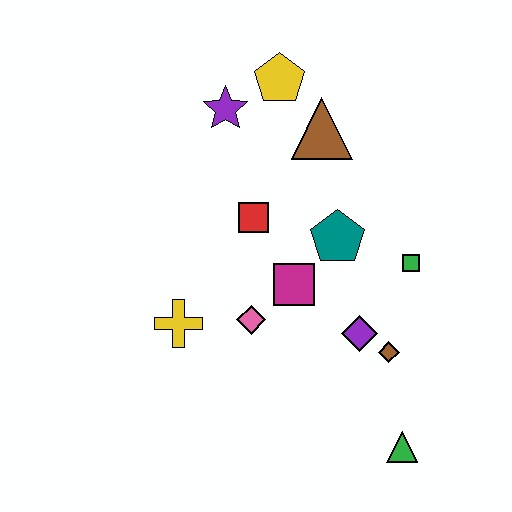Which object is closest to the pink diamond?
The magenta square is closest to the pink diamond.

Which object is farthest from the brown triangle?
The green triangle is farthest from the brown triangle.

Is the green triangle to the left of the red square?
No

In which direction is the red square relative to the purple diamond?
The red square is above the purple diamond.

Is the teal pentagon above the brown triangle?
No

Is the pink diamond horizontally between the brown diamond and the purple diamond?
No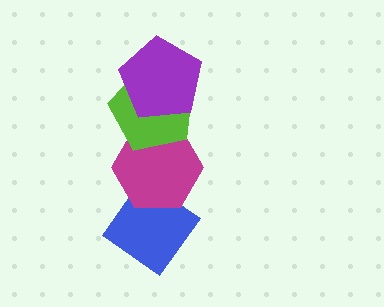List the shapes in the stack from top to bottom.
From top to bottom: the purple pentagon, the lime pentagon, the magenta hexagon, the blue diamond.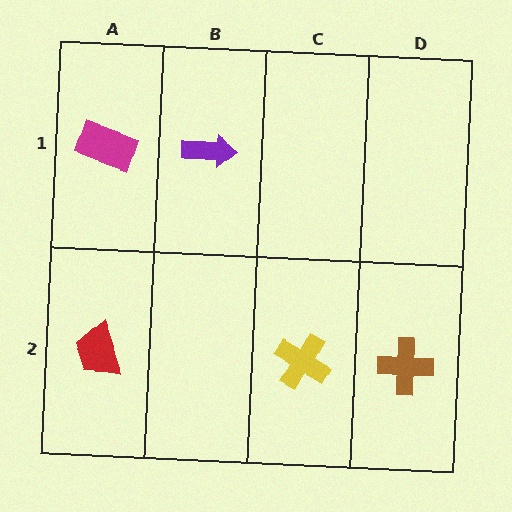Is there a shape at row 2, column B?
No, that cell is empty.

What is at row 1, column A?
A magenta rectangle.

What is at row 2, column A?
A red trapezoid.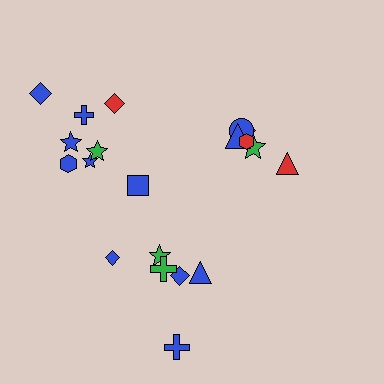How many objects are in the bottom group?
There are 6 objects.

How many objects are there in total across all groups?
There are 20 objects.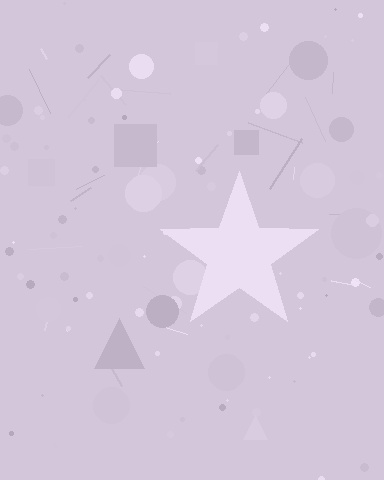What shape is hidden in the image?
A star is hidden in the image.